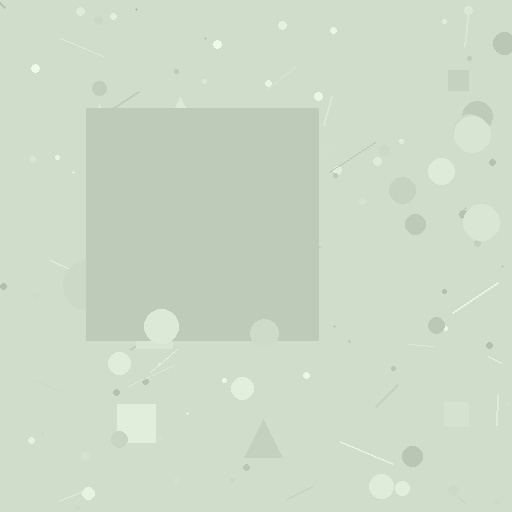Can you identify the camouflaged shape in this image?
The camouflaged shape is a square.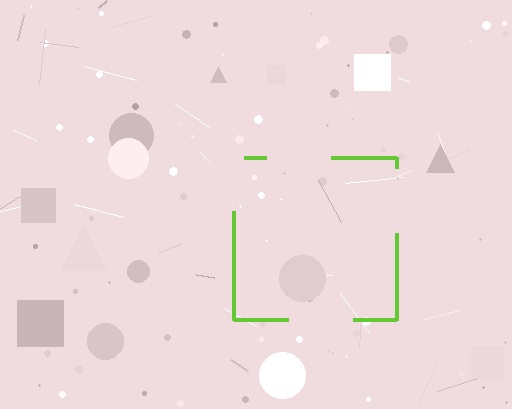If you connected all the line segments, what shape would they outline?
They would outline a square.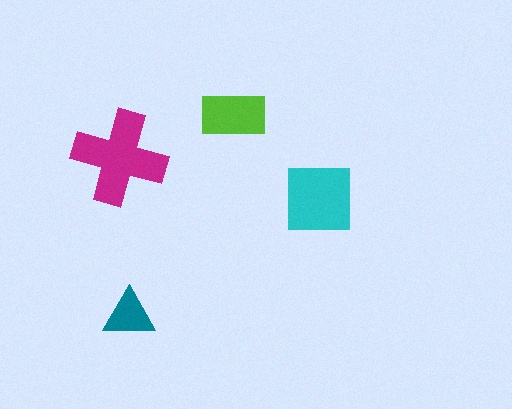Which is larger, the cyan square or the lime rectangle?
The cyan square.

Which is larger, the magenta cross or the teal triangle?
The magenta cross.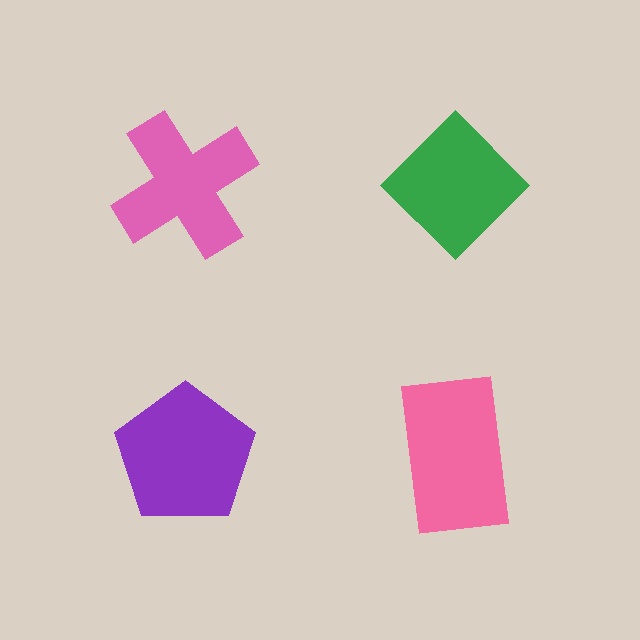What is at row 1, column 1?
A pink cross.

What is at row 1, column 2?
A green diamond.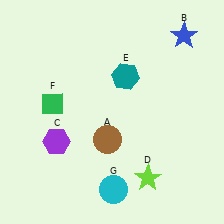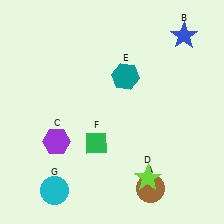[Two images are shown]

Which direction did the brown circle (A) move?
The brown circle (A) moved down.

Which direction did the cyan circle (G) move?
The cyan circle (G) moved left.